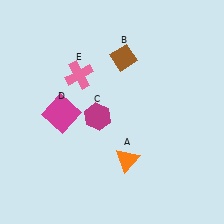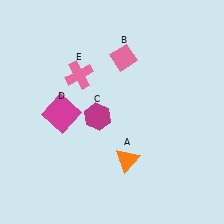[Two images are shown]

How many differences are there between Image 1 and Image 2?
There is 1 difference between the two images.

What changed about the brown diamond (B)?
In Image 1, B is brown. In Image 2, it changed to pink.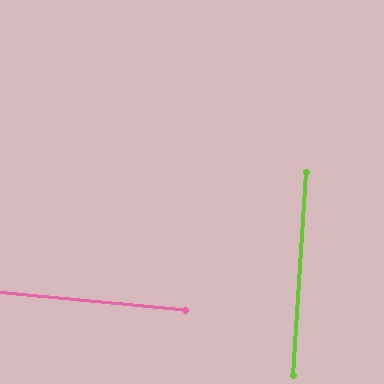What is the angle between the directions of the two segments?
Approximately 88 degrees.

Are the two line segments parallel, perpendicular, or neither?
Perpendicular — they meet at approximately 88°.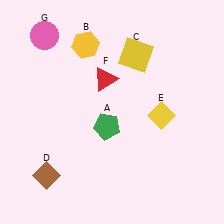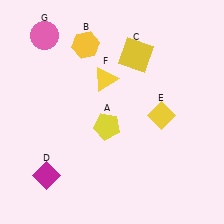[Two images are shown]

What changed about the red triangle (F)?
In Image 1, F is red. In Image 2, it changed to yellow.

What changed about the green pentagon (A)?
In Image 1, A is green. In Image 2, it changed to yellow.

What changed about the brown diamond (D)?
In Image 1, D is brown. In Image 2, it changed to magenta.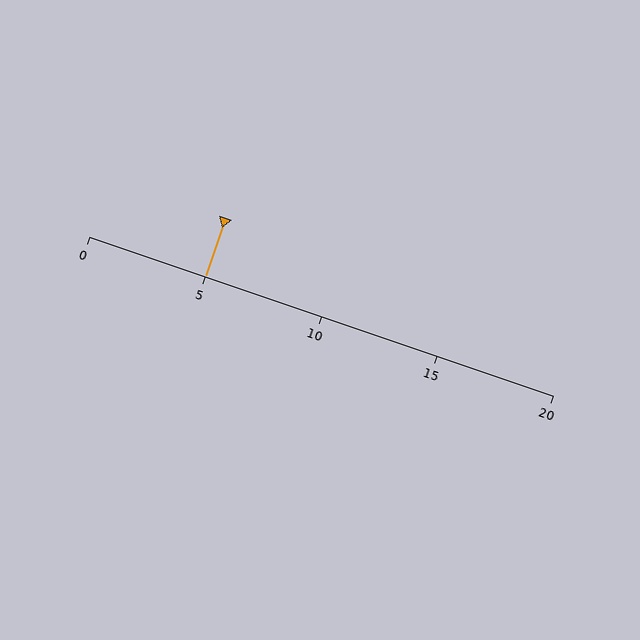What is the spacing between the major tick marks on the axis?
The major ticks are spaced 5 apart.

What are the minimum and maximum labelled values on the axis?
The axis runs from 0 to 20.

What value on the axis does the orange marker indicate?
The marker indicates approximately 5.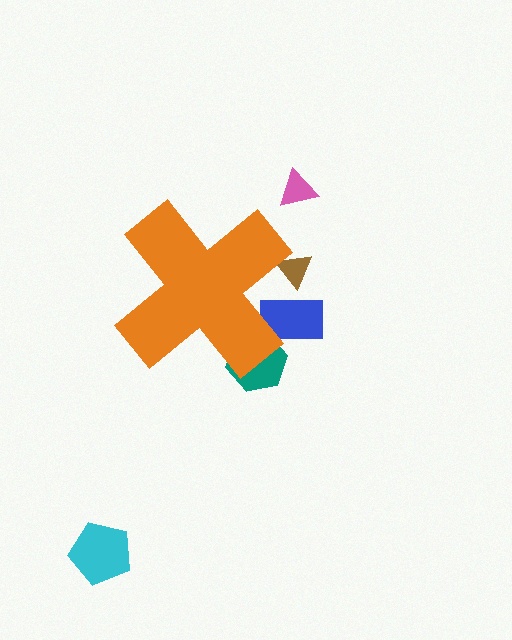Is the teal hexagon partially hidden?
Yes, the teal hexagon is partially hidden behind the orange cross.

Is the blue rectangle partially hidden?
Yes, the blue rectangle is partially hidden behind the orange cross.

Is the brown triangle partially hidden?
Yes, the brown triangle is partially hidden behind the orange cross.